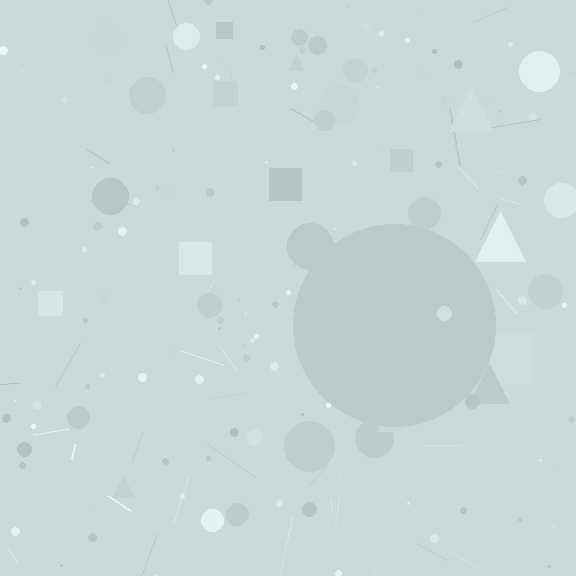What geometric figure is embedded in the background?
A circle is embedded in the background.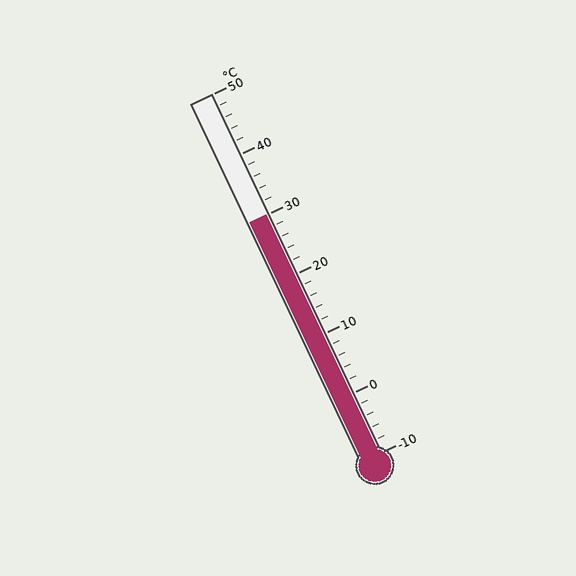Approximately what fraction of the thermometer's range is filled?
The thermometer is filled to approximately 65% of its range.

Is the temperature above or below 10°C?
The temperature is above 10°C.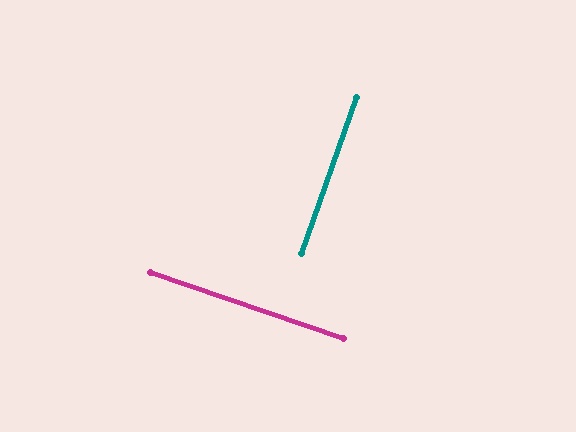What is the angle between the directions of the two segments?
Approximately 90 degrees.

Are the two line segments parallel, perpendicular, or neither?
Perpendicular — they meet at approximately 90°.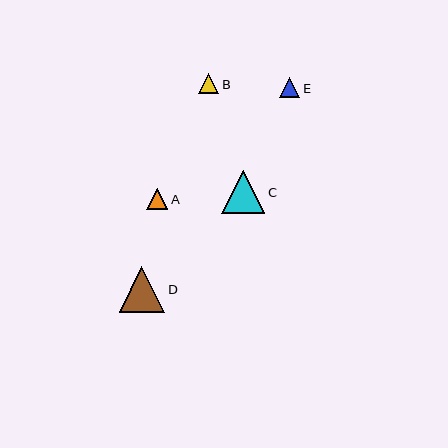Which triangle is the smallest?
Triangle E is the smallest with a size of approximately 20 pixels.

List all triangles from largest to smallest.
From largest to smallest: D, C, A, B, E.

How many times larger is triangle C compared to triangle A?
Triangle C is approximately 2.0 times the size of triangle A.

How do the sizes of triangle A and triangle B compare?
Triangle A and triangle B are approximately the same size.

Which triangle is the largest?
Triangle D is the largest with a size of approximately 46 pixels.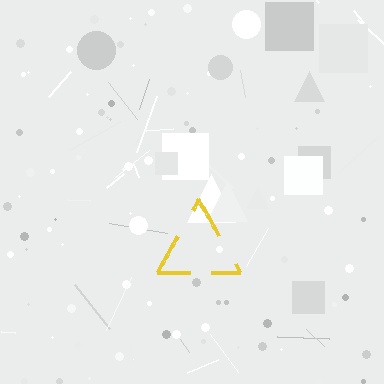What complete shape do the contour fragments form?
The contour fragments form a triangle.